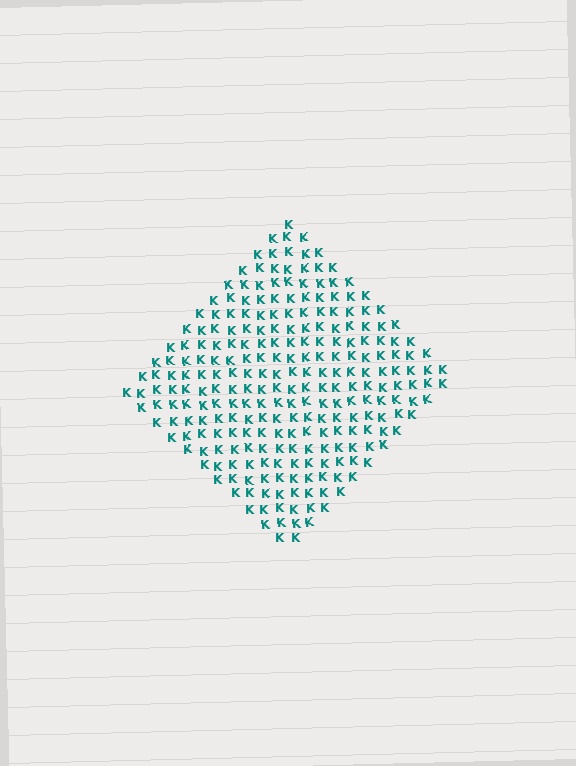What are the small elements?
The small elements are letter K's.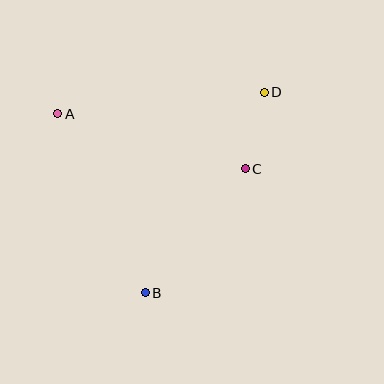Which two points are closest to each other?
Points C and D are closest to each other.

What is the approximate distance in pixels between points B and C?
The distance between B and C is approximately 159 pixels.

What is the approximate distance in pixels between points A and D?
The distance between A and D is approximately 208 pixels.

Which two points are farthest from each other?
Points B and D are farthest from each other.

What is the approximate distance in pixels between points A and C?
The distance between A and C is approximately 196 pixels.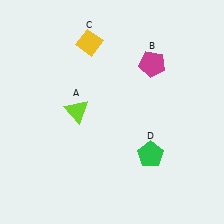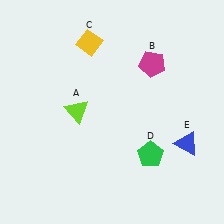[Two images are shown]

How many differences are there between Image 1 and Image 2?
There is 1 difference between the two images.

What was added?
A blue triangle (E) was added in Image 2.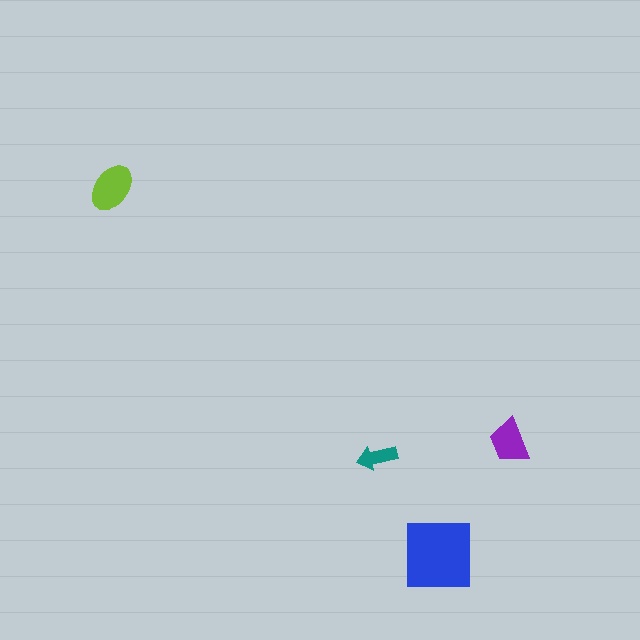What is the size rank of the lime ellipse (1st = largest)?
2nd.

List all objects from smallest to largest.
The teal arrow, the purple trapezoid, the lime ellipse, the blue square.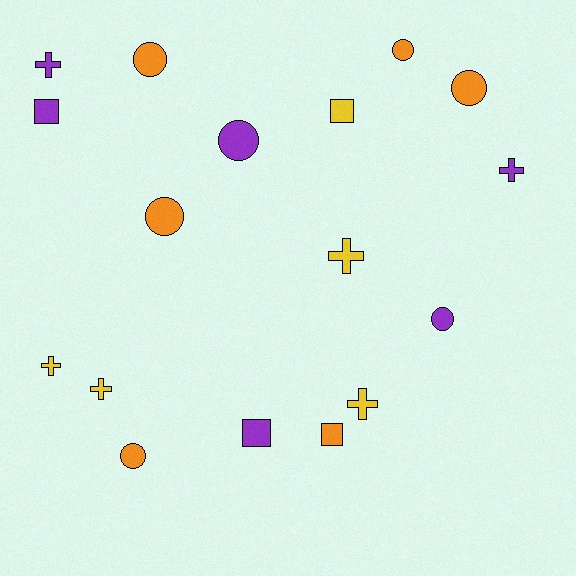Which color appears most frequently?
Orange, with 6 objects.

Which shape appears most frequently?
Circle, with 7 objects.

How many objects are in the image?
There are 17 objects.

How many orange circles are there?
There are 5 orange circles.